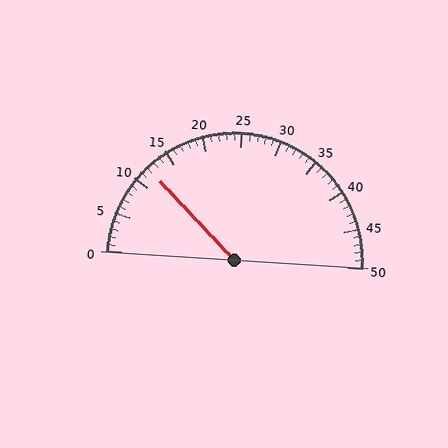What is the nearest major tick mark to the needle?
The nearest major tick mark is 10.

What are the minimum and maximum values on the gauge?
The gauge ranges from 0 to 50.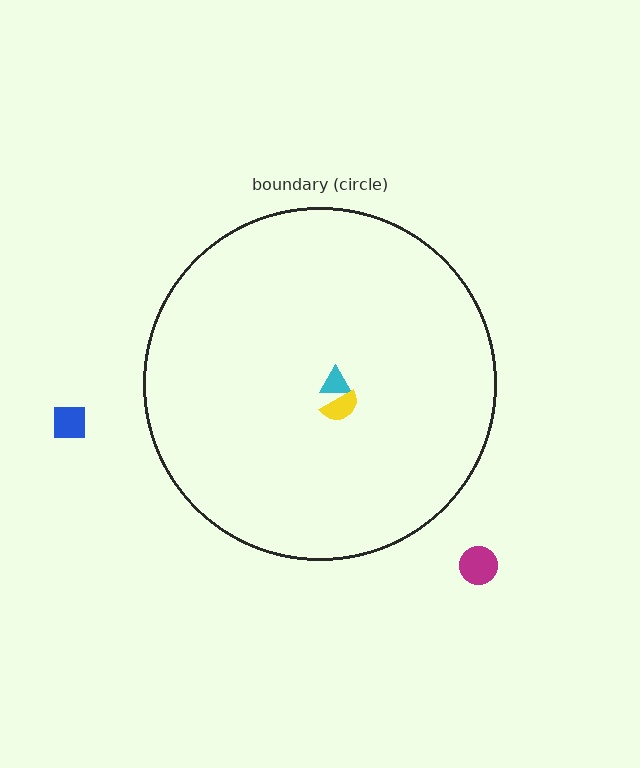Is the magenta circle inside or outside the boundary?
Outside.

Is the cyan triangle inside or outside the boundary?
Inside.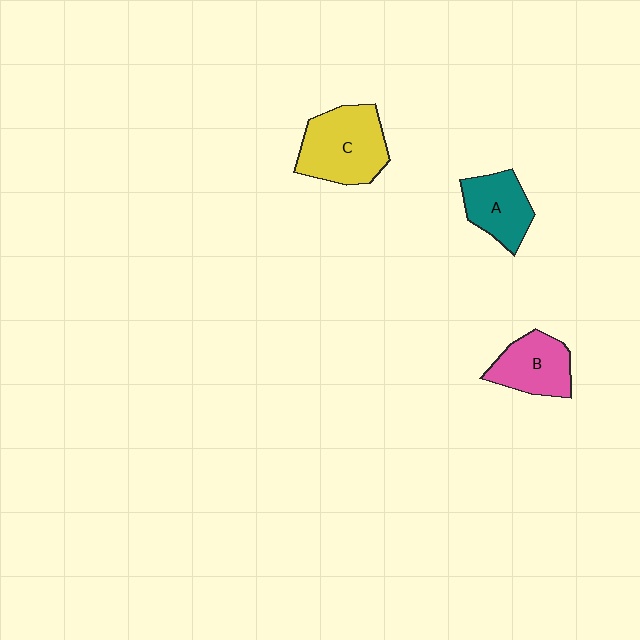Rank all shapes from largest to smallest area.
From largest to smallest: C (yellow), B (pink), A (teal).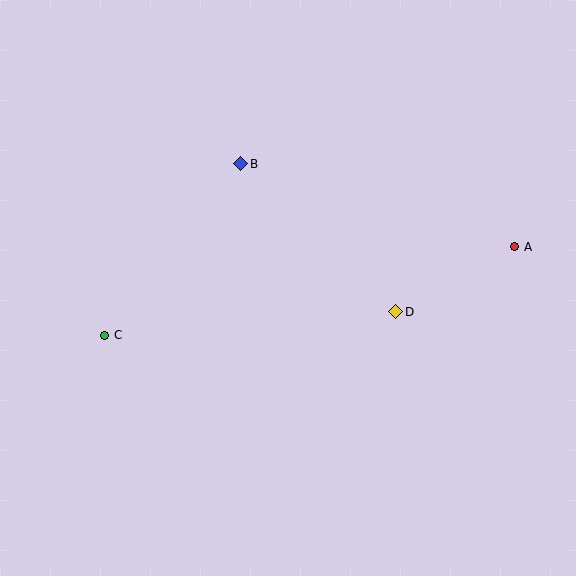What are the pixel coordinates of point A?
Point A is at (515, 247).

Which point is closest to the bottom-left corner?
Point C is closest to the bottom-left corner.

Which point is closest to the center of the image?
Point D at (396, 312) is closest to the center.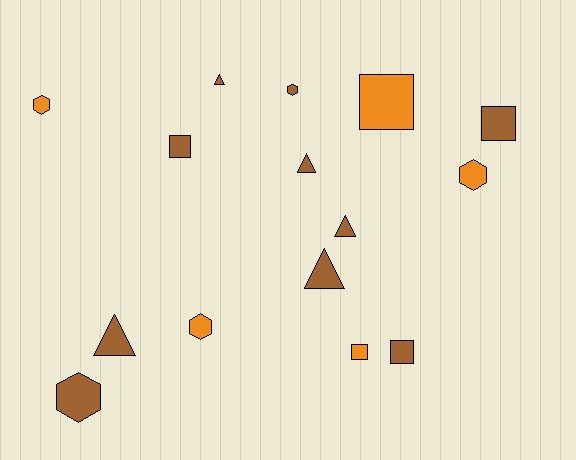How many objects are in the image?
There are 15 objects.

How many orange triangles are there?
There are no orange triangles.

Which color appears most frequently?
Brown, with 10 objects.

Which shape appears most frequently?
Triangle, with 5 objects.